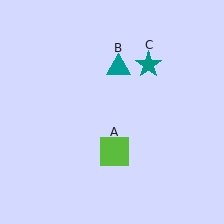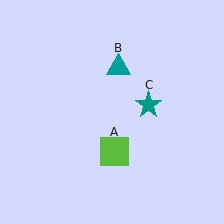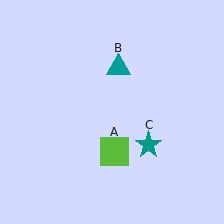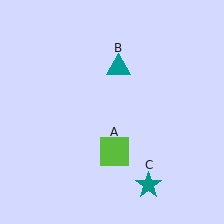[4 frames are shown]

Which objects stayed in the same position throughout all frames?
Lime square (object A) and teal triangle (object B) remained stationary.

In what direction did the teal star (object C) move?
The teal star (object C) moved down.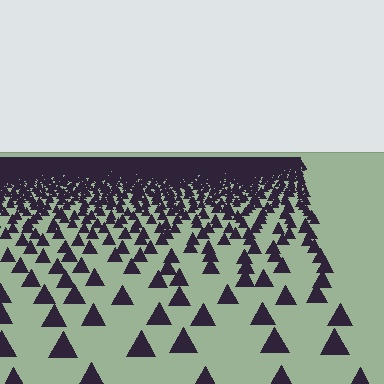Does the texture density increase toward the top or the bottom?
Density increases toward the top.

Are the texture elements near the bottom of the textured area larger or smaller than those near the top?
Larger. Near the bottom, elements are closer to the viewer and appear at a bigger on-screen size.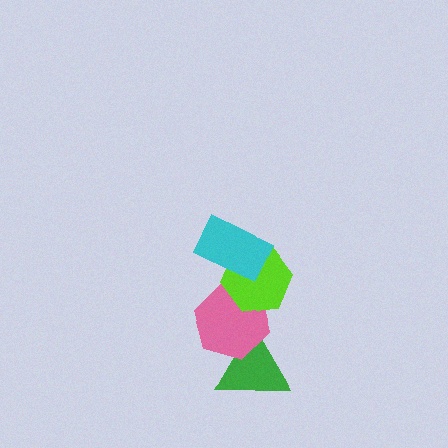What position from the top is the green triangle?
The green triangle is 4th from the top.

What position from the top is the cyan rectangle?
The cyan rectangle is 1st from the top.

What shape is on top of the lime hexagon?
The cyan rectangle is on top of the lime hexagon.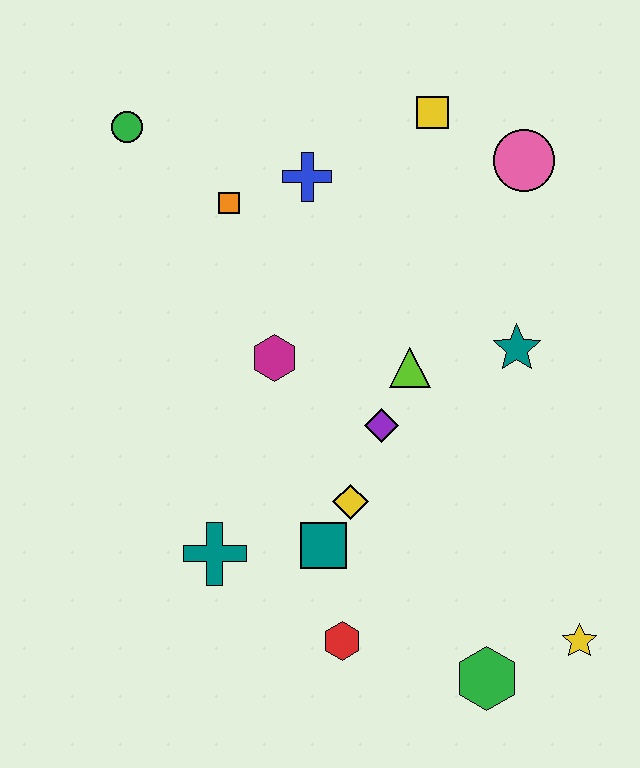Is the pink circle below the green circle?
Yes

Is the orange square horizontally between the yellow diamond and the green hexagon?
No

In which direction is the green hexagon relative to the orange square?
The green hexagon is below the orange square.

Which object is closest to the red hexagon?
The teal square is closest to the red hexagon.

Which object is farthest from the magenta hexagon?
The yellow star is farthest from the magenta hexagon.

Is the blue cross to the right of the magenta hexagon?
Yes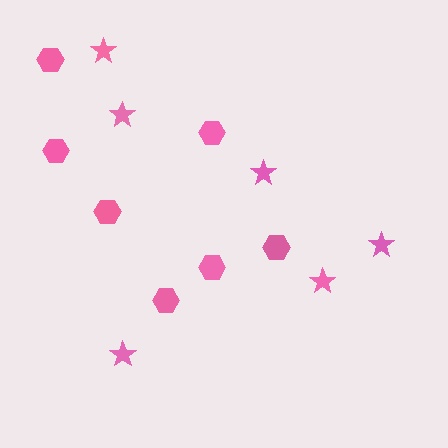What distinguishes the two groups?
There are 2 groups: one group of stars (6) and one group of hexagons (7).